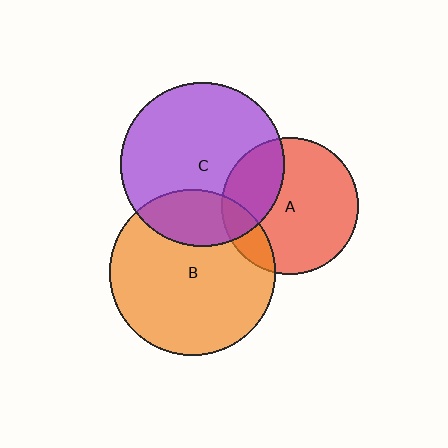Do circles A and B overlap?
Yes.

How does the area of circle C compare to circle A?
Approximately 1.5 times.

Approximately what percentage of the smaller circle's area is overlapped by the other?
Approximately 15%.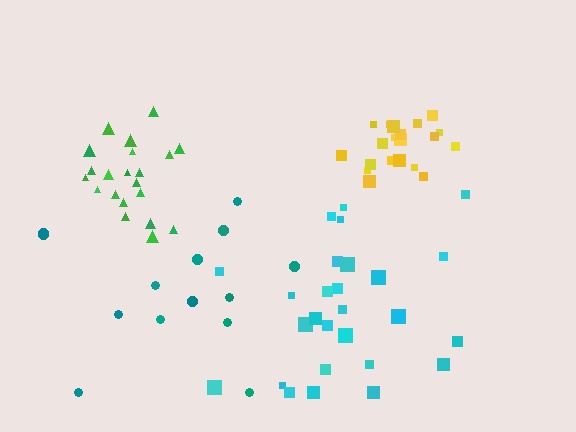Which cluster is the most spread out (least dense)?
Teal.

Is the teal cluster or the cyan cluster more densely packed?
Cyan.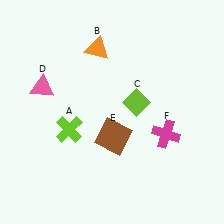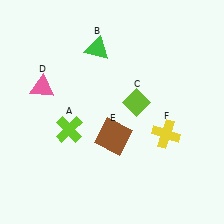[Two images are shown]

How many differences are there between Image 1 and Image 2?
There are 2 differences between the two images.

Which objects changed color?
B changed from orange to green. F changed from magenta to yellow.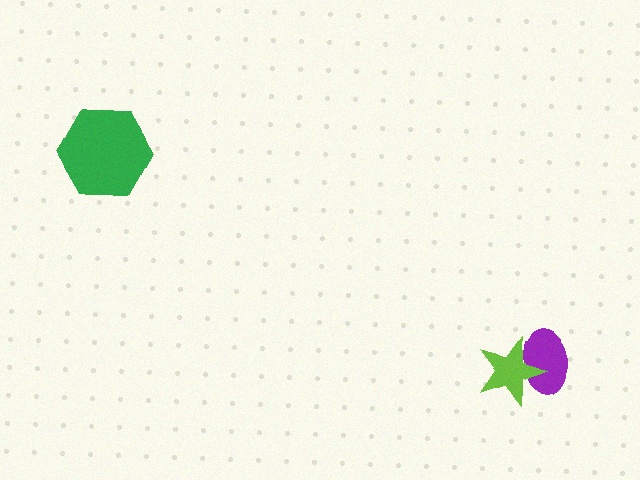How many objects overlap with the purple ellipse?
1 object overlaps with the purple ellipse.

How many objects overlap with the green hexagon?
0 objects overlap with the green hexagon.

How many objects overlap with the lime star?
1 object overlaps with the lime star.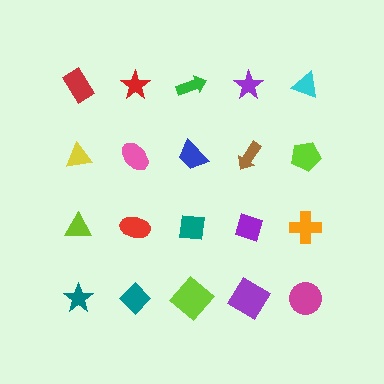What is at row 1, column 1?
A red rectangle.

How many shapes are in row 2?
5 shapes.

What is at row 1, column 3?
A green arrow.